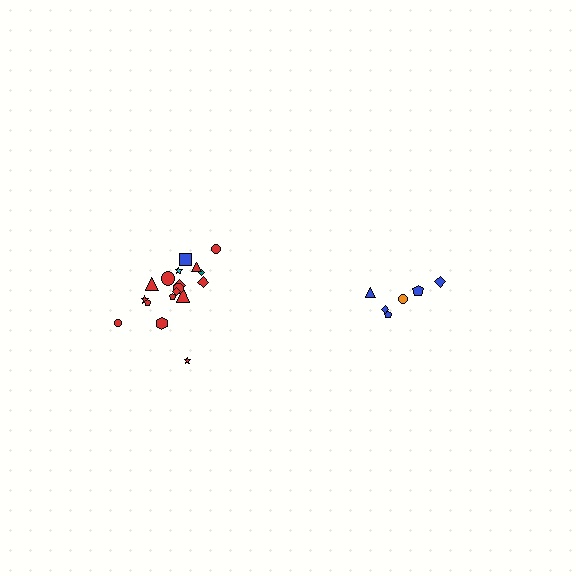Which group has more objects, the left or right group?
The left group.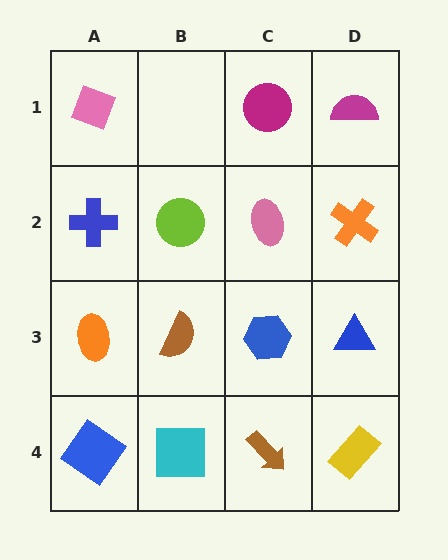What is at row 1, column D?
A magenta semicircle.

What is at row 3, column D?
A blue triangle.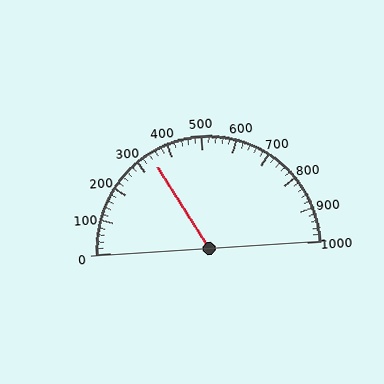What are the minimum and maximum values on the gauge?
The gauge ranges from 0 to 1000.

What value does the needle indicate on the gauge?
The needle indicates approximately 340.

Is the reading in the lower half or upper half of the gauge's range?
The reading is in the lower half of the range (0 to 1000).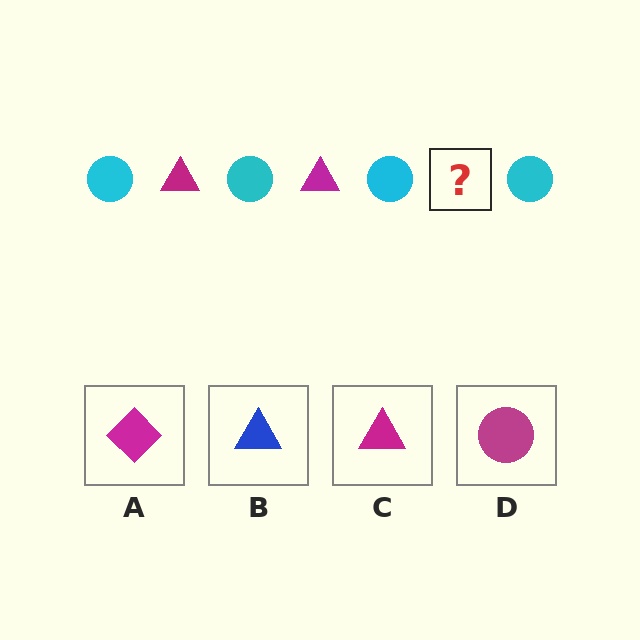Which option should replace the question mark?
Option C.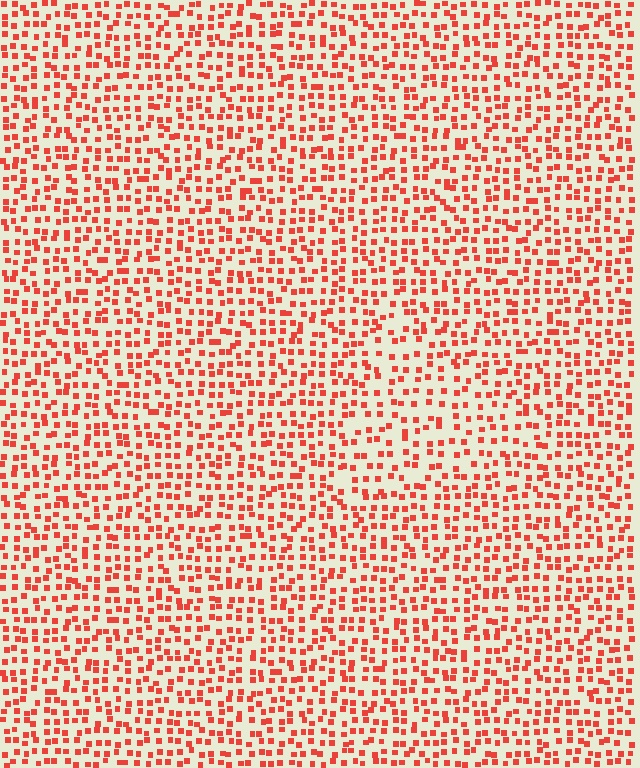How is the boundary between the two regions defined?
The boundary is defined by a change in element density (approximately 1.5x ratio). All elements are the same color, size, and shape.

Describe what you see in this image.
The image contains small red elements arranged at two different densities. A triangle-shaped region is visible where the elements are less densely packed than the surrounding area.